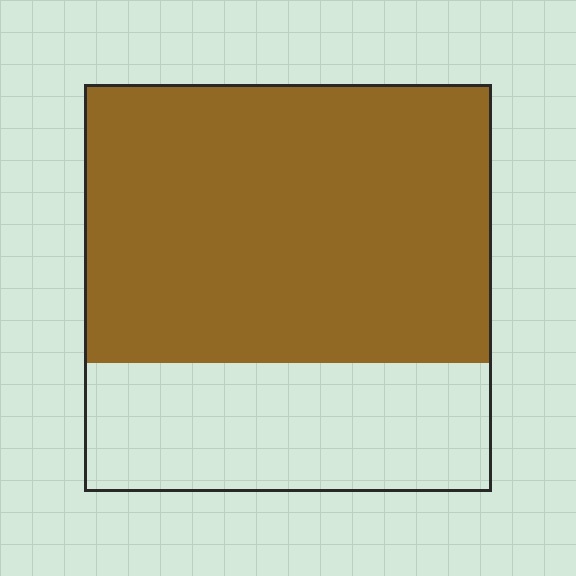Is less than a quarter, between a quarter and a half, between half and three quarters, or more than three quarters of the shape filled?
Between half and three quarters.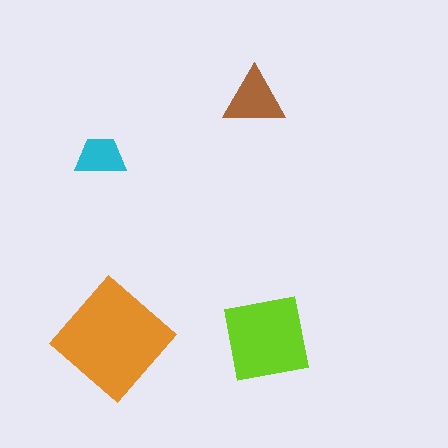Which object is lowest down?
The orange diamond is bottommost.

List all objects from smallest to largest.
The cyan trapezoid, the brown triangle, the lime square, the orange diamond.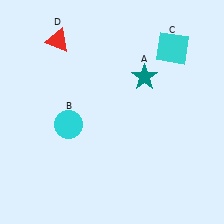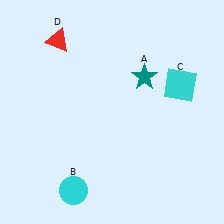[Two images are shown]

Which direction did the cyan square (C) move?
The cyan square (C) moved down.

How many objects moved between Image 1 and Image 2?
2 objects moved between the two images.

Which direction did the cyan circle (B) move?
The cyan circle (B) moved down.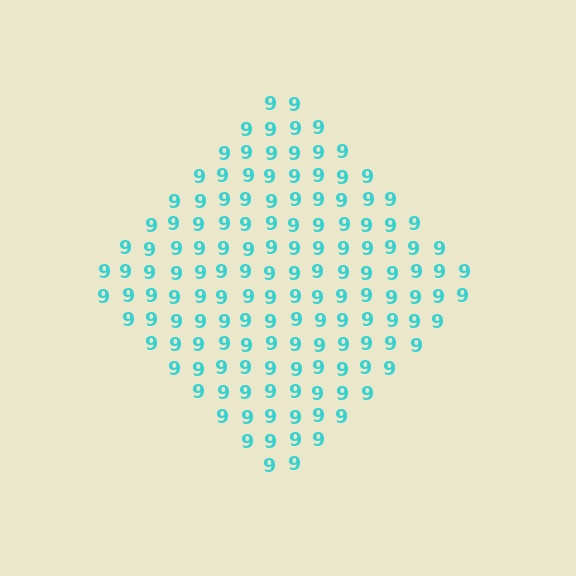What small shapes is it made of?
It is made of small digit 9's.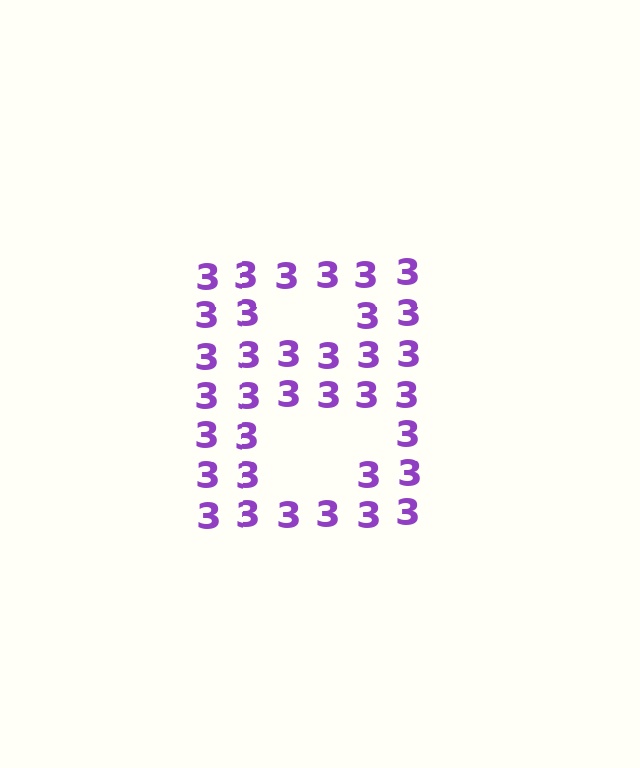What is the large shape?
The large shape is the letter B.